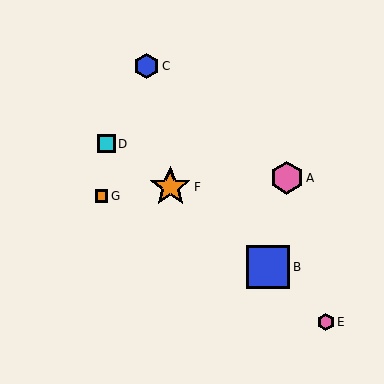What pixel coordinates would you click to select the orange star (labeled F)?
Click at (170, 187) to select the orange star F.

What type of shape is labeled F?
Shape F is an orange star.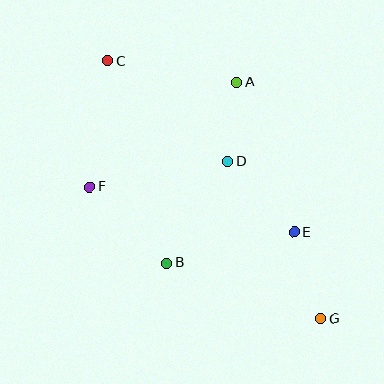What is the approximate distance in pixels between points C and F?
The distance between C and F is approximately 128 pixels.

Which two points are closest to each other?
Points A and D are closest to each other.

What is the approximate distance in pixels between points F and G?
The distance between F and G is approximately 266 pixels.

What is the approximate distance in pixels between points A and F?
The distance between A and F is approximately 180 pixels.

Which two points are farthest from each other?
Points C and G are farthest from each other.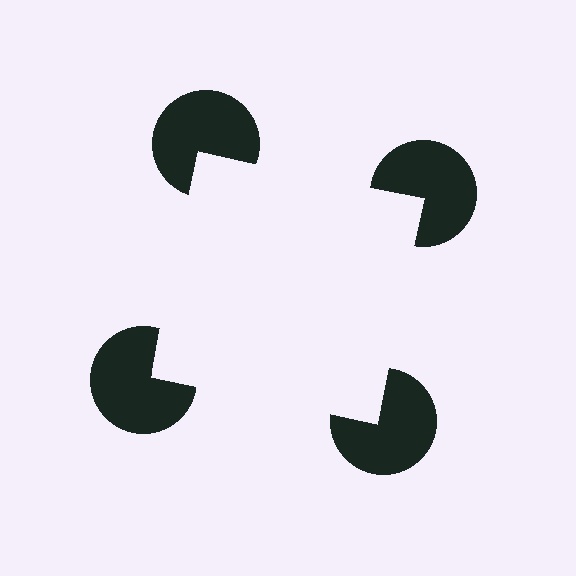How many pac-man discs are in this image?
There are 4 — one at each vertex of the illusory square.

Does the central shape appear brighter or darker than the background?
It typically appears slightly brighter than the background, even though no actual brightness change is drawn.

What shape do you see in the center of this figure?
An illusory square — its edges are inferred from the aligned wedge cuts in the pac-man discs, not physically drawn.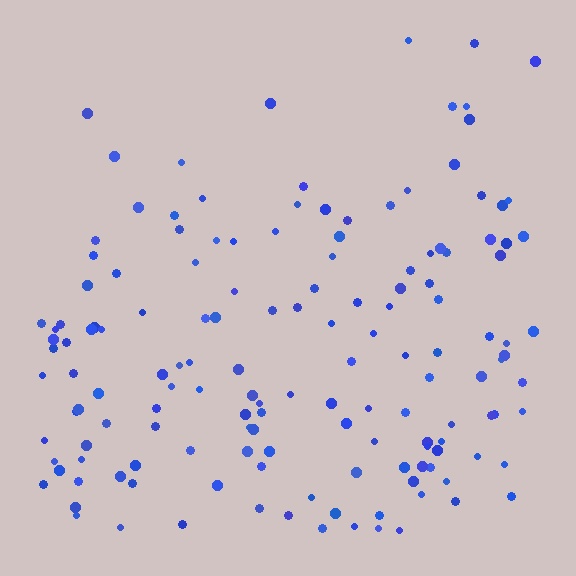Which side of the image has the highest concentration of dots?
The bottom.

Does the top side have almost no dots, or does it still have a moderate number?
Still a moderate number, just noticeably fewer than the bottom.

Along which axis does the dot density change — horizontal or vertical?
Vertical.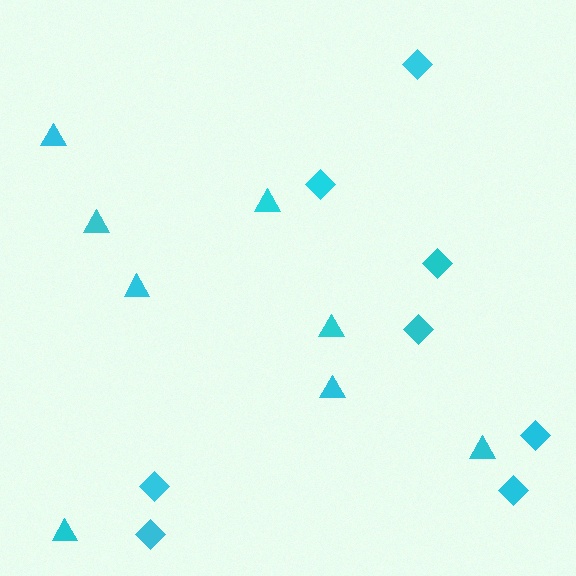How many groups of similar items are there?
There are 2 groups: one group of triangles (8) and one group of diamonds (8).